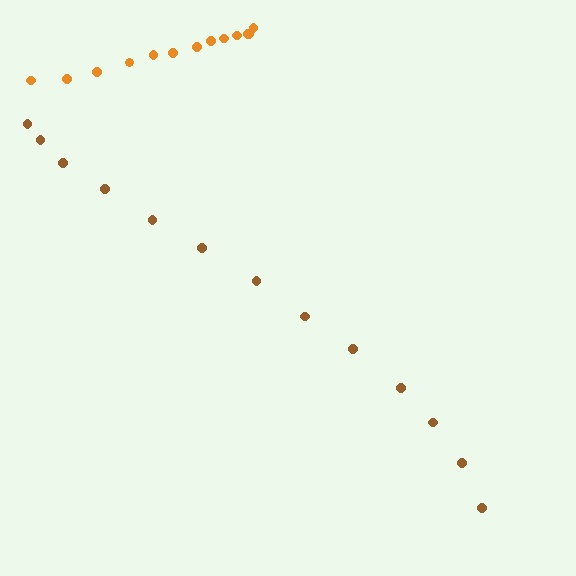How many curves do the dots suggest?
There are 2 distinct paths.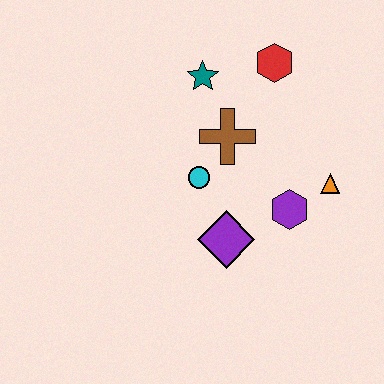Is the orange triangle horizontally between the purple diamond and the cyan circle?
No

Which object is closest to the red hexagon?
The teal star is closest to the red hexagon.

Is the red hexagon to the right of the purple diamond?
Yes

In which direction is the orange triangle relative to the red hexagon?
The orange triangle is below the red hexagon.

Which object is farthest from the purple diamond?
The red hexagon is farthest from the purple diamond.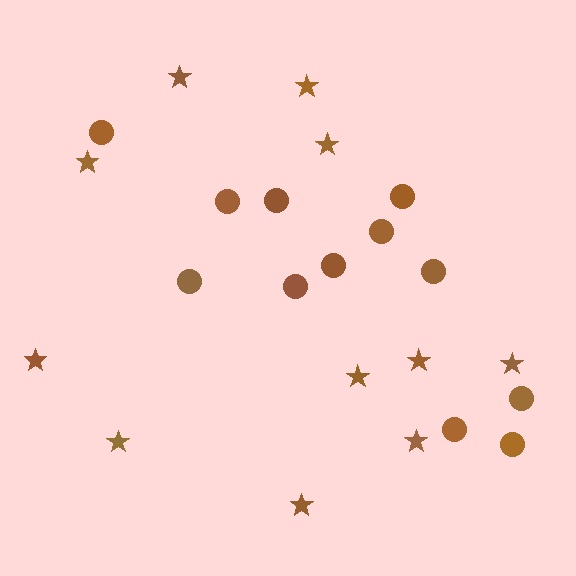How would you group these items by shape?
There are 2 groups: one group of stars (11) and one group of circles (12).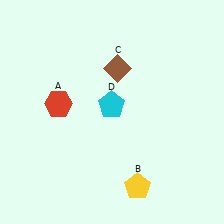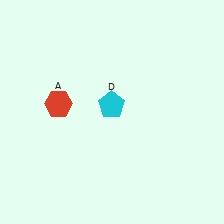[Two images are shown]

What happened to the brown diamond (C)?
The brown diamond (C) was removed in Image 2. It was in the top-right area of Image 1.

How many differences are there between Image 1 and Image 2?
There are 2 differences between the two images.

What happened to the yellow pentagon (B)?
The yellow pentagon (B) was removed in Image 2. It was in the bottom-right area of Image 1.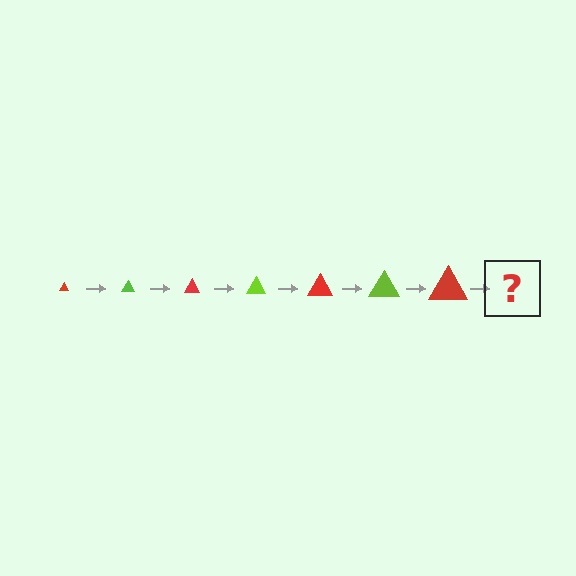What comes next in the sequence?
The next element should be a lime triangle, larger than the previous one.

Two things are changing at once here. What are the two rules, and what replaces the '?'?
The two rules are that the triangle grows larger each step and the color cycles through red and lime. The '?' should be a lime triangle, larger than the previous one.